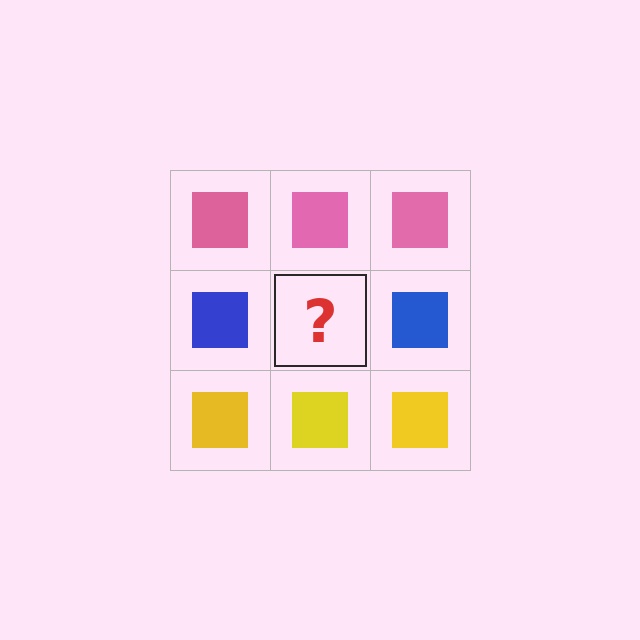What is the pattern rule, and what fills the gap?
The rule is that each row has a consistent color. The gap should be filled with a blue square.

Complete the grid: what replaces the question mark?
The question mark should be replaced with a blue square.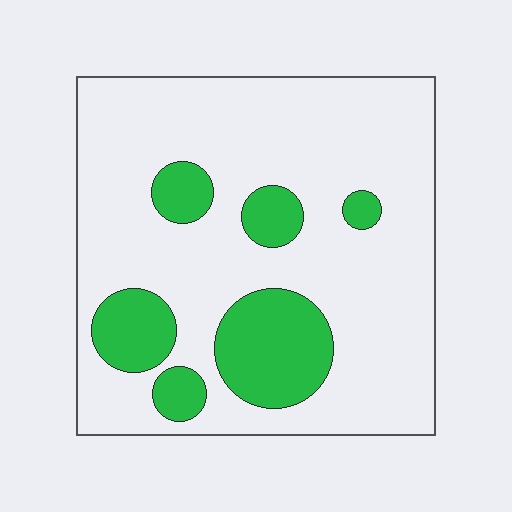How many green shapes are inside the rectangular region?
6.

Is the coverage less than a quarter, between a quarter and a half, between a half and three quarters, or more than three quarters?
Less than a quarter.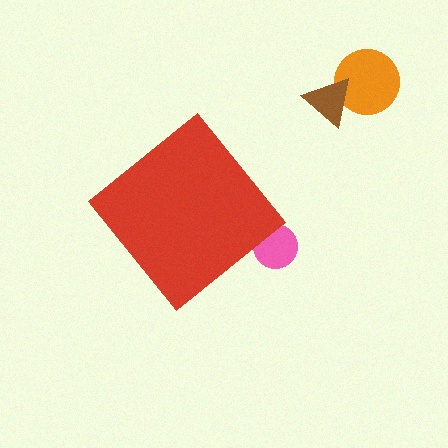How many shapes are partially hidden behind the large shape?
1 shape is partially hidden.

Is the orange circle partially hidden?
No, the orange circle is fully visible.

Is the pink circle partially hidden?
Yes, the pink circle is partially hidden behind the red diamond.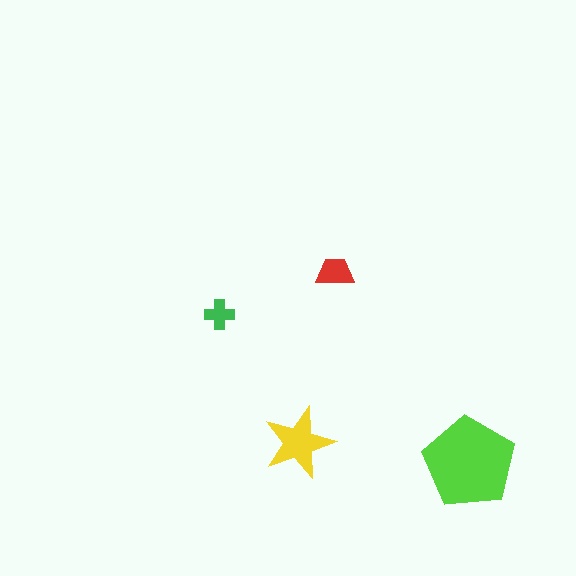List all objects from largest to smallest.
The lime pentagon, the yellow star, the red trapezoid, the green cross.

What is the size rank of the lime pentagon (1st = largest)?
1st.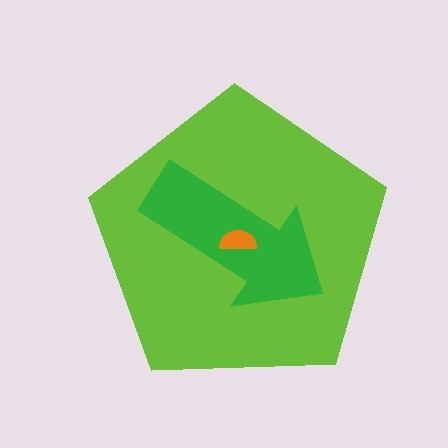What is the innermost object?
The orange semicircle.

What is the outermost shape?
The lime pentagon.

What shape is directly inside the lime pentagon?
The green arrow.